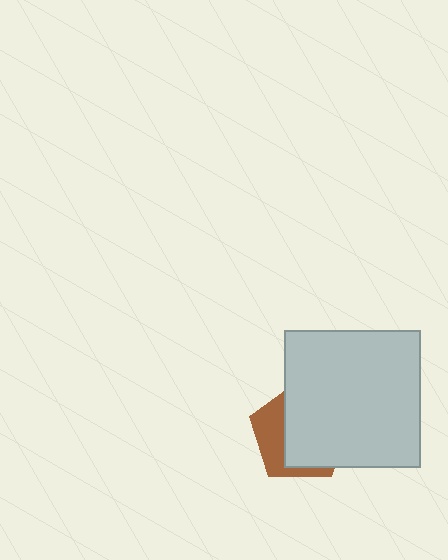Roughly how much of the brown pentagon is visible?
A small part of it is visible (roughly 35%).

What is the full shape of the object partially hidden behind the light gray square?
The partially hidden object is a brown pentagon.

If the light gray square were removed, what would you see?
You would see the complete brown pentagon.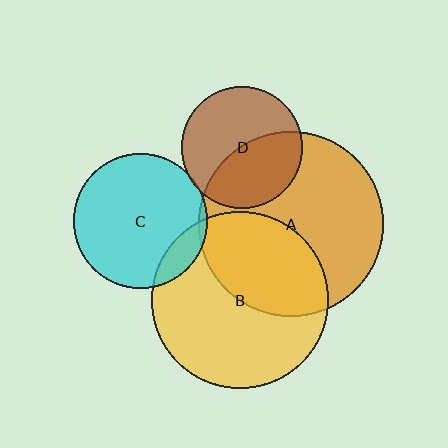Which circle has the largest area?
Circle A (orange).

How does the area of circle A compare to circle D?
Approximately 2.3 times.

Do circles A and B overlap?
Yes.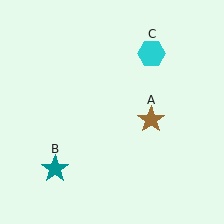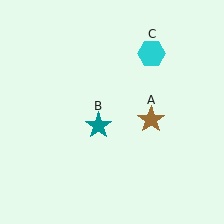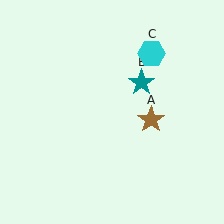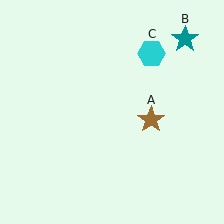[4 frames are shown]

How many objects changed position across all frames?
1 object changed position: teal star (object B).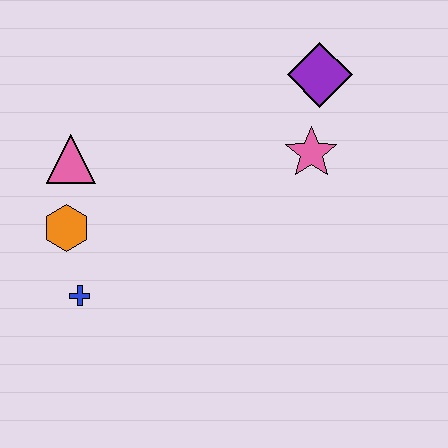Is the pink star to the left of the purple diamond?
Yes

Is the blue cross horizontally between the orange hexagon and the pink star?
Yes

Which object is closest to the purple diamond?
The pink star is closest to the purple diamond.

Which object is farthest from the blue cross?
The purple diamond is farthest from the blue cross.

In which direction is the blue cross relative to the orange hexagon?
The blue cross is below the orange hexagon.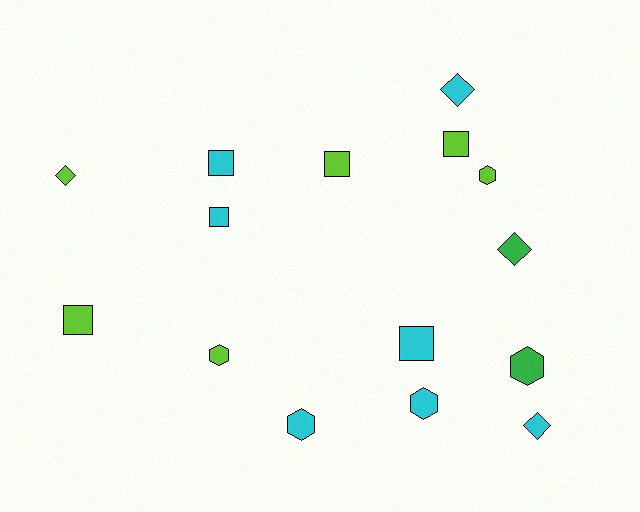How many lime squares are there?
There are 3 lime squares.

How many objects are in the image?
There are 15 objects.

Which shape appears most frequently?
Square, with 6 objects.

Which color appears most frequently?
Cyan, with 7 objects.